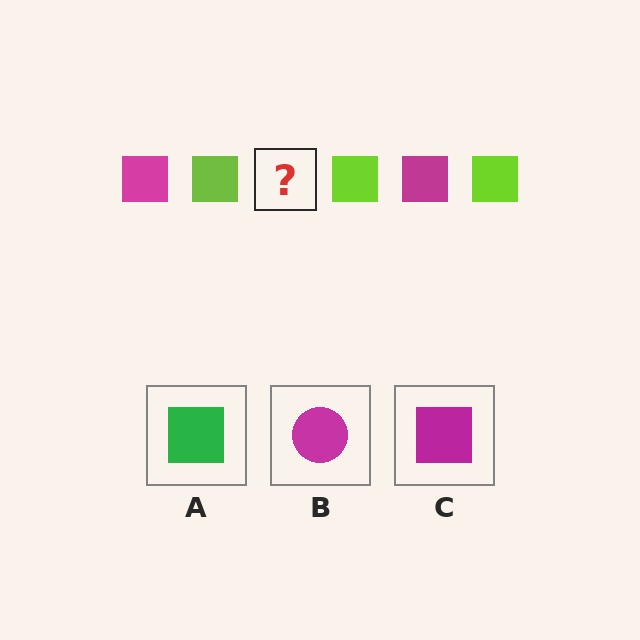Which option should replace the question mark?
Option C.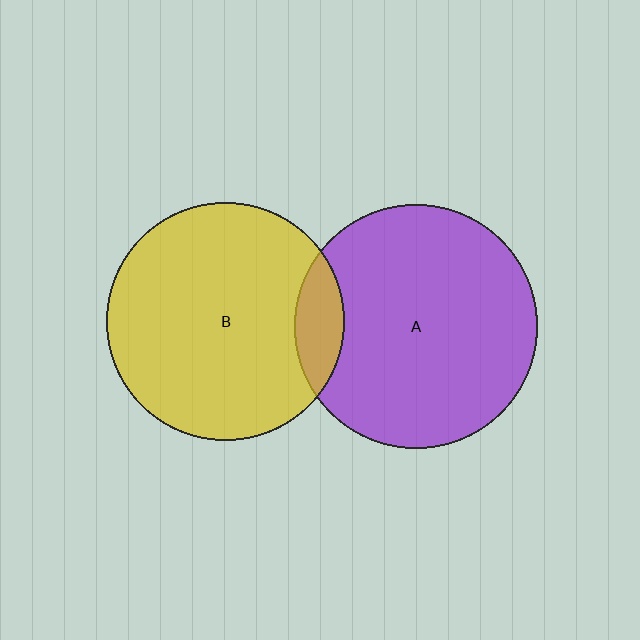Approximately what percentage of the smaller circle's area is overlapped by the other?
Approximately 10%.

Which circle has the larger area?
Circle A (purple).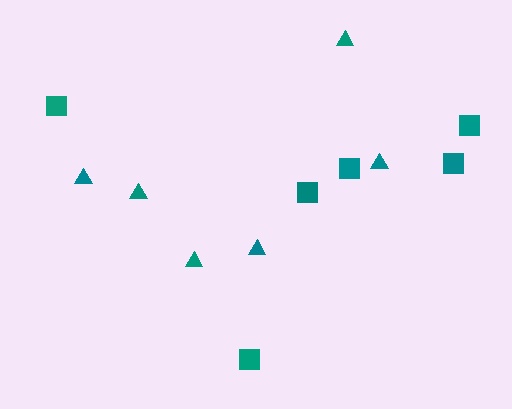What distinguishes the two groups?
There are 2 groups: one group of squares (6) and one group of triangles (6).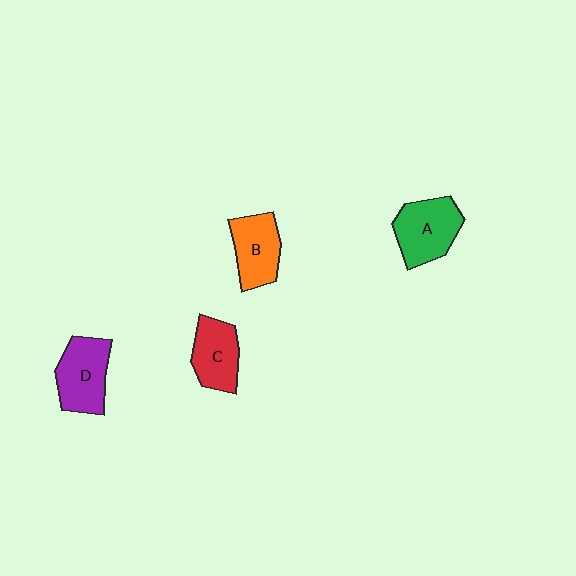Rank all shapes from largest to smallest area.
From largest to smallest: A (green), D (purple), B (orange), C (red).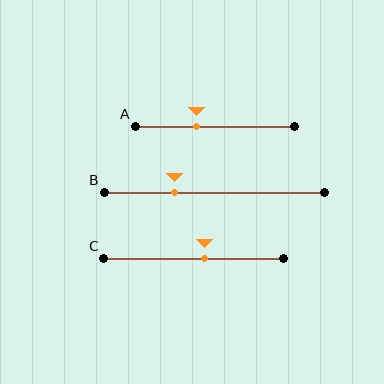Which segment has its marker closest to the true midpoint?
Segment C has its marker closest to the true midpoint.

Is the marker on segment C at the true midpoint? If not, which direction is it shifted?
No, the marker on segment C is shifted to the right by about 6% of the segment length.